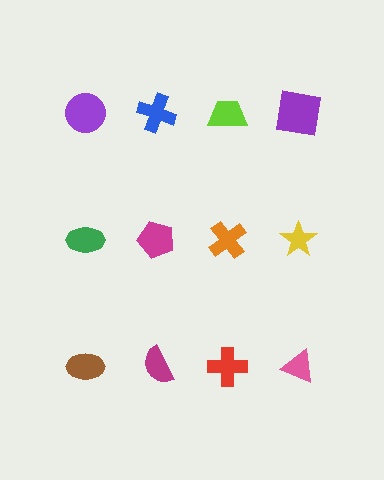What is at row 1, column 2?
A blue cross.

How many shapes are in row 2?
4 shapes.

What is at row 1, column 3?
A lime trapezoid.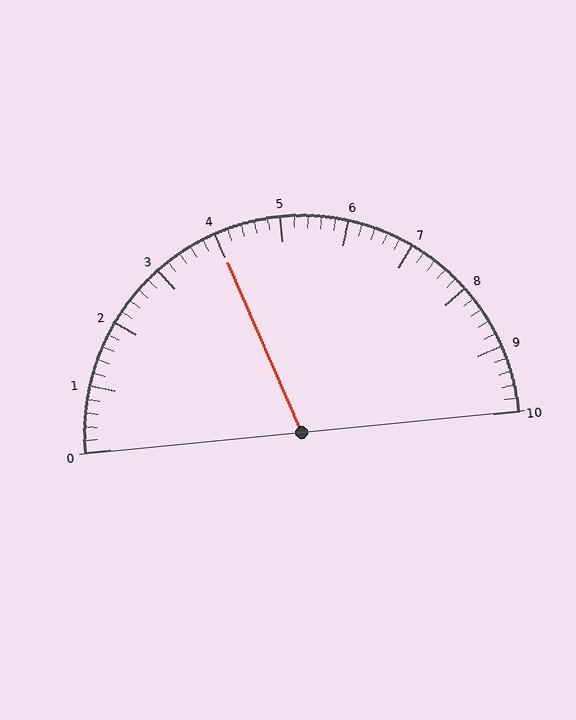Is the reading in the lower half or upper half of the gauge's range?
The reading is in the lower half of the range (0 to 10).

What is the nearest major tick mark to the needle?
The nearest major tick mark is 4.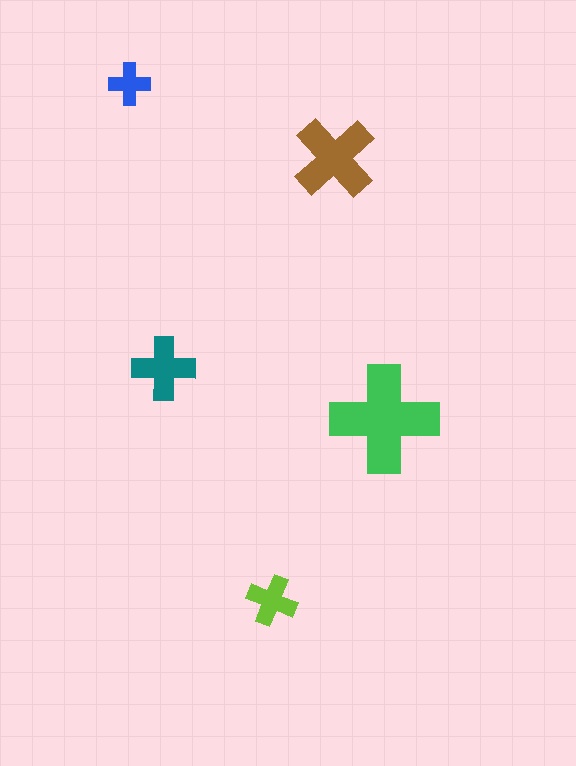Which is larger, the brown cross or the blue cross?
The brown one.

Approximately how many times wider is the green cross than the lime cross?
About 2 times wider.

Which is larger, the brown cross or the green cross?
The green one.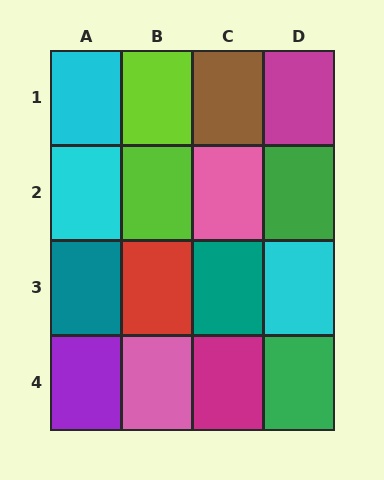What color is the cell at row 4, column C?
Magenta.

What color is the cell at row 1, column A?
Cyan.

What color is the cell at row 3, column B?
Red.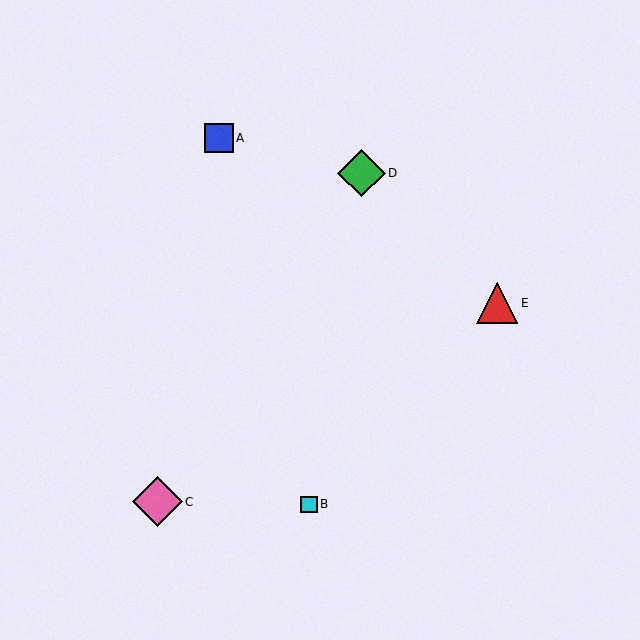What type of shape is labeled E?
Shape E is a red triangle.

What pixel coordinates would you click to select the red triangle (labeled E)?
Click at (497, 303) to select the red triangle E.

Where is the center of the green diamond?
The center of the green diamond is at (361, 173).